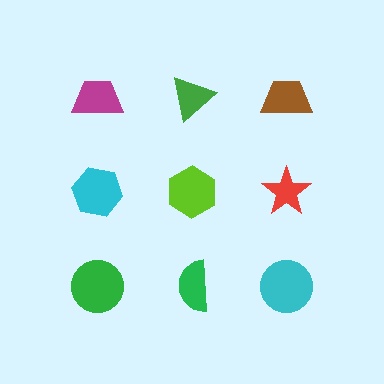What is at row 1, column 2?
A green triangle.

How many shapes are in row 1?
3 shapes.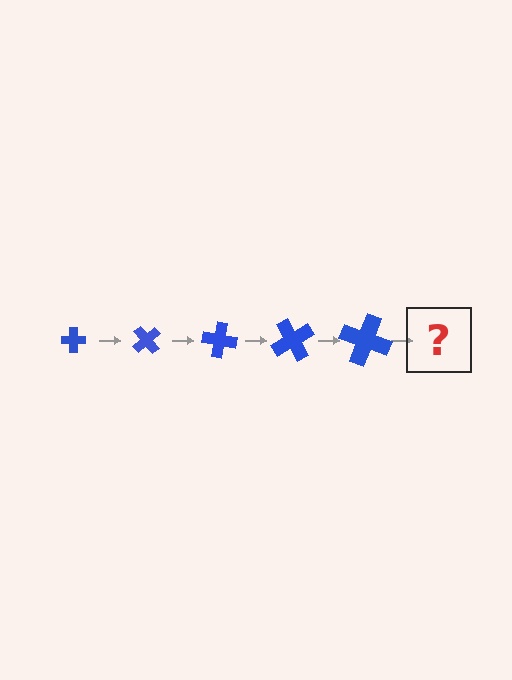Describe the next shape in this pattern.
It should be a cross, larger than the previous one and rotated 250 degrees from the start.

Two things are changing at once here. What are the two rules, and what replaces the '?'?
The two rules are that the cross grows larger each step and it rotates 50 degrees each step. The '?' should be a cross, larger than the previous one and rotated 250 degrees from the start.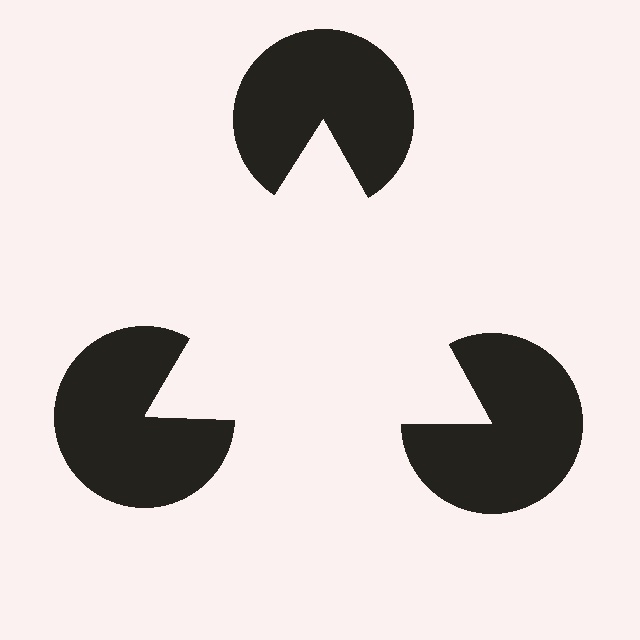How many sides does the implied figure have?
3 sides.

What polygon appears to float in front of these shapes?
An illusory triangle — its edges are inferred from the aligned wedge cuts in the pac-man discs, not physically drawn.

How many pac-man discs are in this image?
There are 3 — one at each vertex of the illusory triangle.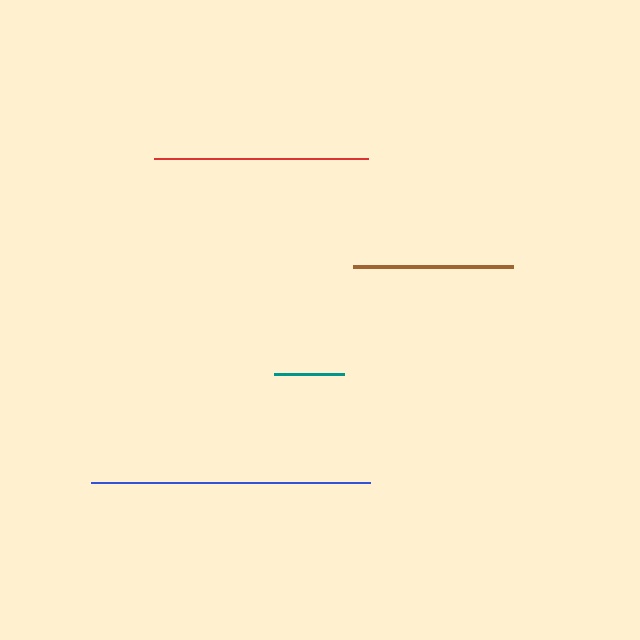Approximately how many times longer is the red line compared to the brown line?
The red line is approximately 1.3 times the length of the brown line.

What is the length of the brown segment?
The brown segment is approximately 161 pixels long.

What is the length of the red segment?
The red segment is approximately 214 pixels long.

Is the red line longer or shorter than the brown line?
The red line is longer than the brown line.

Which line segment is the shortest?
The teal line is the shortest at approximately 70 pixels.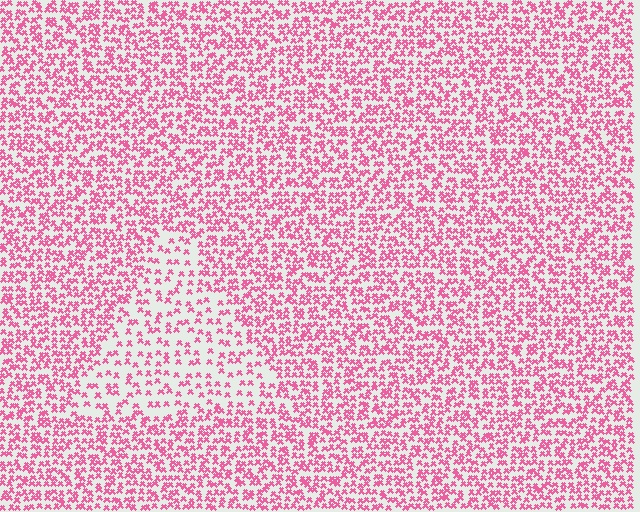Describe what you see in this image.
The image contains small pink elements arranged at two different densities. A triangle-shaped region is visible where the elements are less densely packed than the surrounding area.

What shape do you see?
I see a triangle.